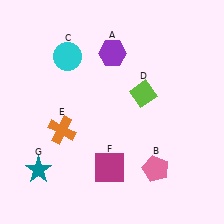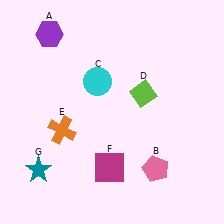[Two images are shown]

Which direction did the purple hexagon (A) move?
The purple hexagon (A) moved left.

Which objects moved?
The objects that moved are: the purple hexagon (A), the cyan circle (C).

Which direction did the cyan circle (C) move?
The cyan circle (C) moved right.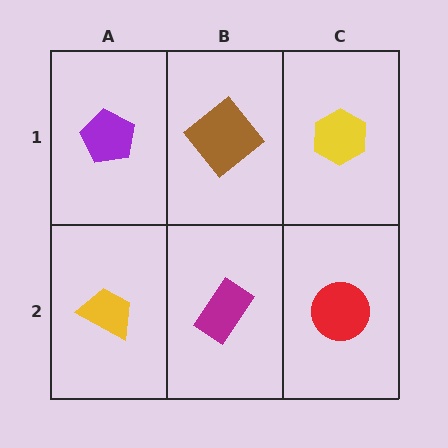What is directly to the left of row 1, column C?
A brown diamond.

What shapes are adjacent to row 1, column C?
A red circle (row 2, column C), a brown diamond (row 1, column B).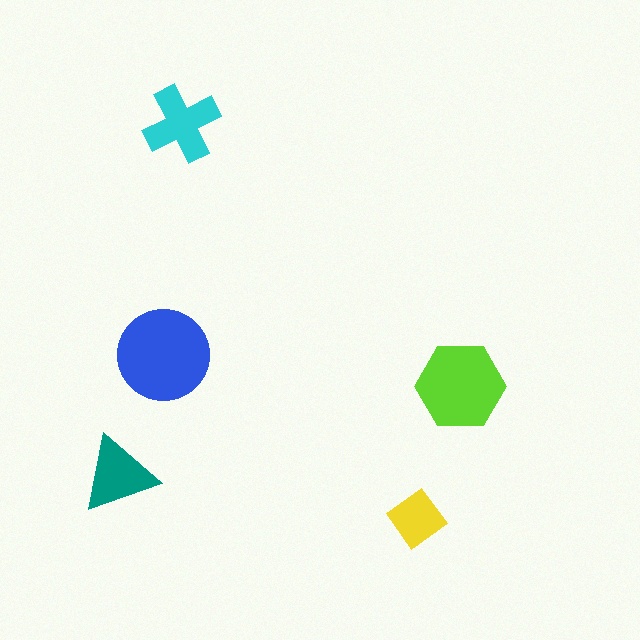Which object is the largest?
The blue circle.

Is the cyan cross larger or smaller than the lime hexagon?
Smaller.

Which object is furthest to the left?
The teal triangle is leftmost.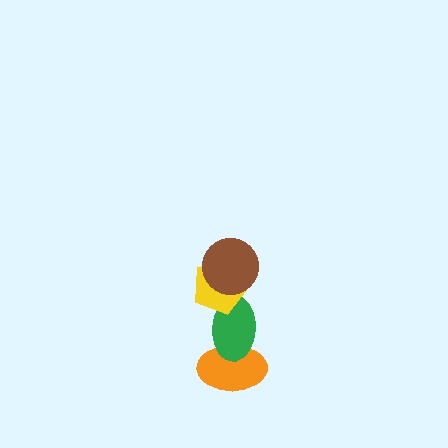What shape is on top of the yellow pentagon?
The brown circle is on top of the yellow pentagon.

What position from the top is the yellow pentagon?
The yellow pentagon is 2nd from the top.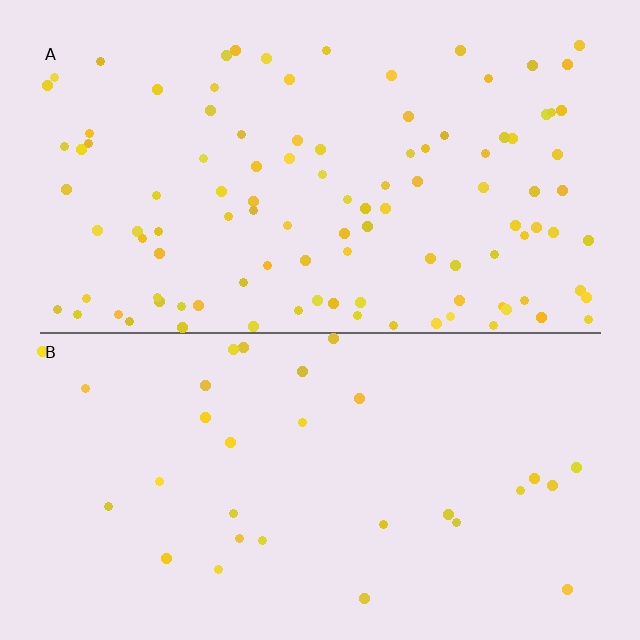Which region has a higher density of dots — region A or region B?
A (the top).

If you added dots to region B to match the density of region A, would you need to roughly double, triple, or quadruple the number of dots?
Approximately triple.